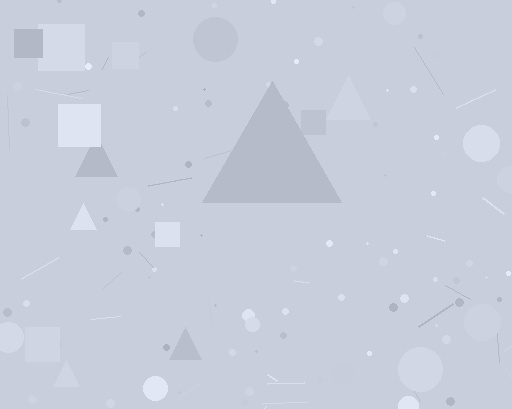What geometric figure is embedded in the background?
A triangle is embedded in the background.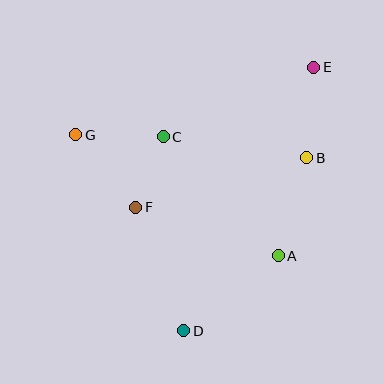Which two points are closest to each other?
Points C and F are closest to each other.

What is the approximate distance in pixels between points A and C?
The distance between A and C is approximately 165 pixels.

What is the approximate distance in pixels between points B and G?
The distance between B and G is approximately 232 pixels.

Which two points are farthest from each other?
Points D and E are farthest from each other.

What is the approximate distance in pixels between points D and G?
The distance between D and G is approximately 224 pixels.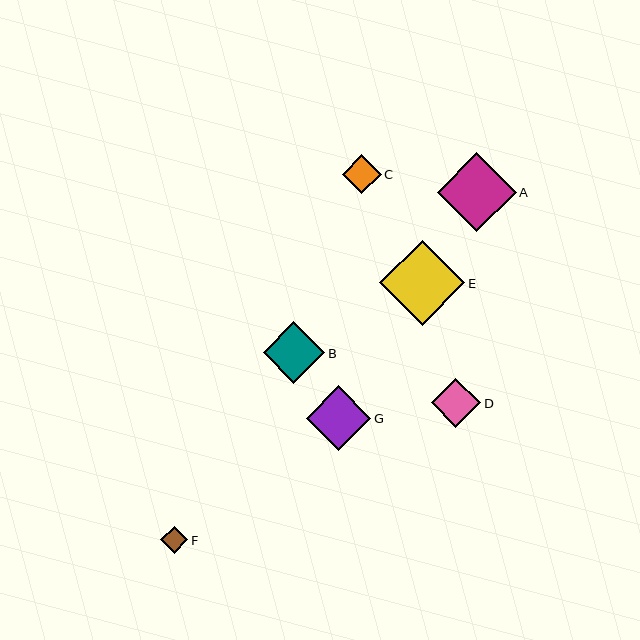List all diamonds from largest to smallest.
From largest to smallest: E, A, G, B, D, C, F.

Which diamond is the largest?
Diamond E is the largest with a size of approximately 85 pixels.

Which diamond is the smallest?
Diamond F is the smallest with a size of approximately 27 pixels.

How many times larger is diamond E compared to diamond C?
Diamond E is approximately 2.2 times the size of diamond C.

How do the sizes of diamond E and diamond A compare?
Diamond E and diamond A are approximately the same size.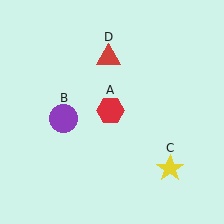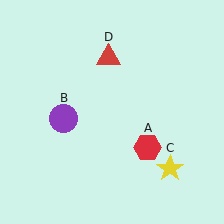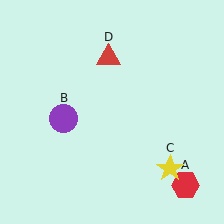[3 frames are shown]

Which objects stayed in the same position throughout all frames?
Purple circle (object B) and yellow star (object C) and red triangle (object D) remained stationary.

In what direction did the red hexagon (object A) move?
The red hexagon (object A) moved down and to the right.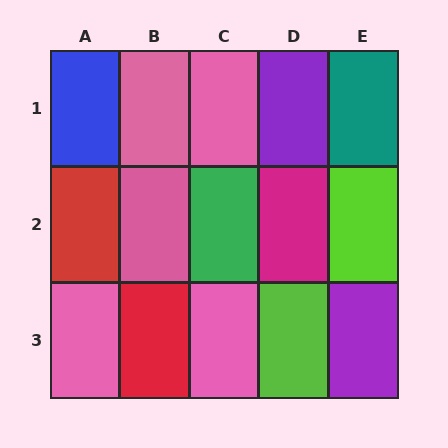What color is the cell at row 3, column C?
Pink.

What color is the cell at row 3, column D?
Lime.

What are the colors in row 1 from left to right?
Blue, pink, pink, purple, teal.